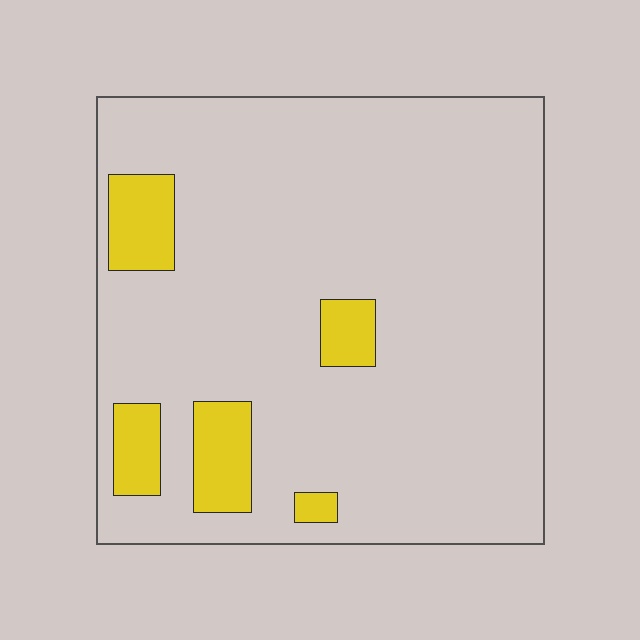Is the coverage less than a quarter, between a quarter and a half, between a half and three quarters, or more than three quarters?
Less than a quarter.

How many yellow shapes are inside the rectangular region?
5.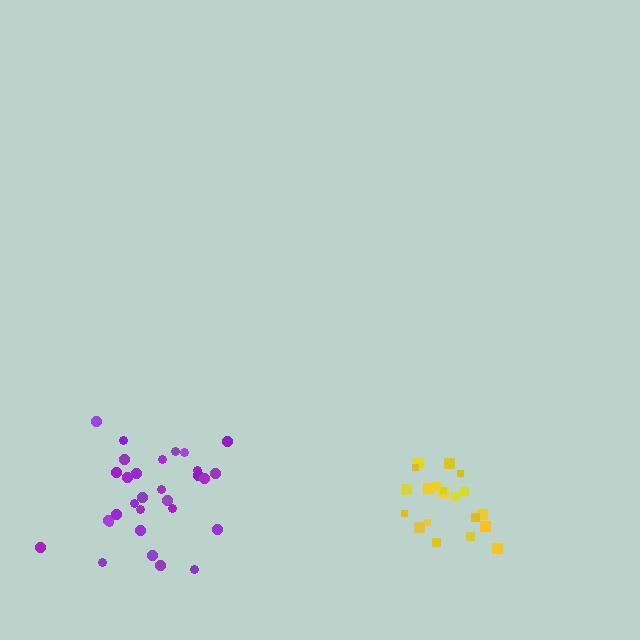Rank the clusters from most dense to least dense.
yellow, purple.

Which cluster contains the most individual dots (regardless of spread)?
Purple (30).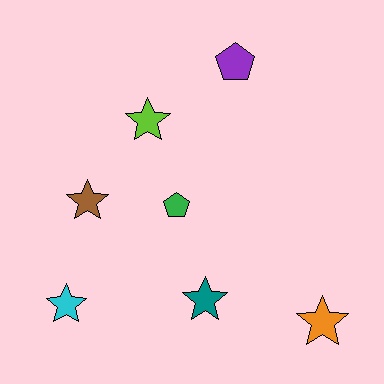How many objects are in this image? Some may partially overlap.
There are 7 objects.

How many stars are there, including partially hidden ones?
There are 5 stars.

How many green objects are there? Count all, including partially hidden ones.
There is 1 green object.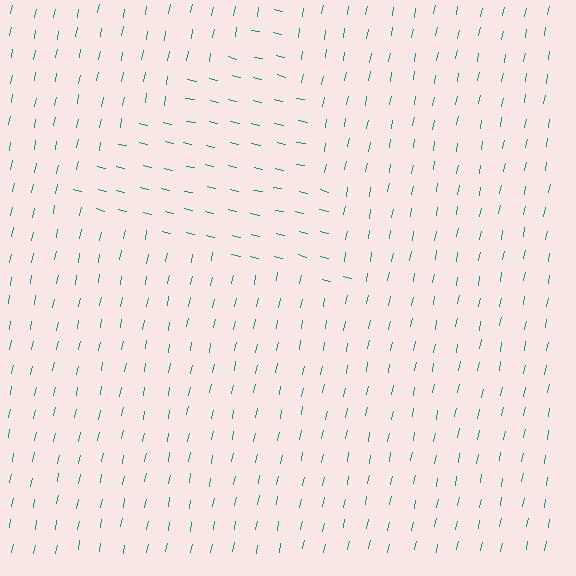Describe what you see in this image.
The image is filled with small teal line segments. A triangle region in the image has lines oriented differently from the surrounding lines, creating a visible texture boundary.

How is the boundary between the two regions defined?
The boundary is defined purely by a change in line orientation (approximately 87 degrees difference). All lines are the same color and thickness.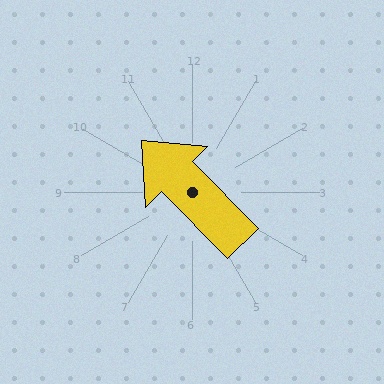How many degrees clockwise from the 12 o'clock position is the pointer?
Approximately 315 degrees.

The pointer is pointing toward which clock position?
Roughly 11 o'clock.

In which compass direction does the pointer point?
Northwest.